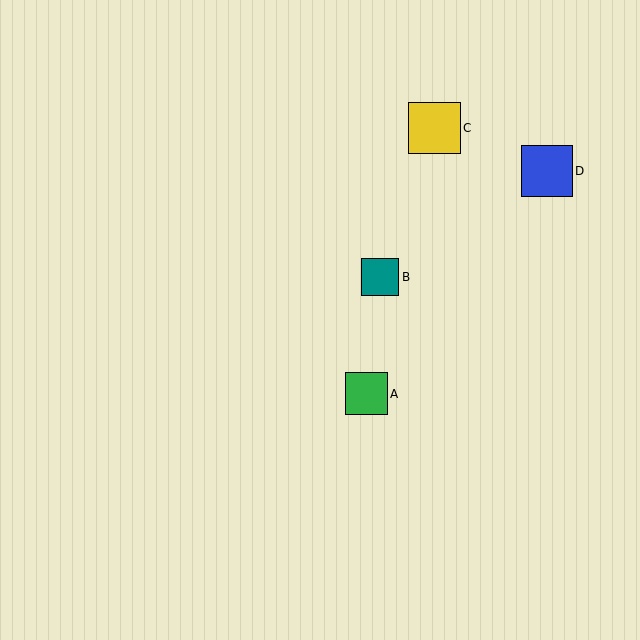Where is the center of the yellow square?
The center of the yellow square is at (434, 128).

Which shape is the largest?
The yellow square (labeled C) is the largest.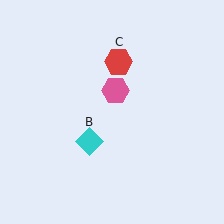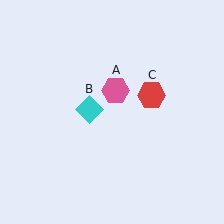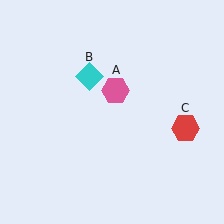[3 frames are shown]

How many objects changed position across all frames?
2 objects changed position: cyan diamond (object B), red hexagon (object C).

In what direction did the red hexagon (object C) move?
The red hexagon (object C) moved down and to the right.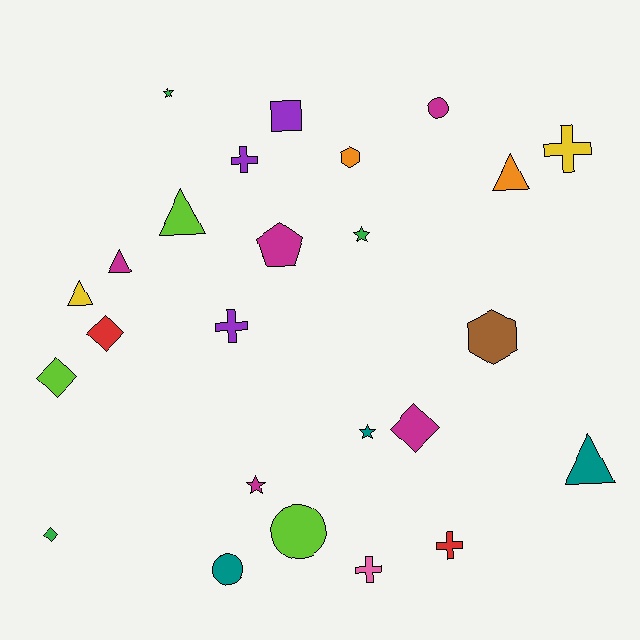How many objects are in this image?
There are 25 objects.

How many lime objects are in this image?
There are 3 lime objects.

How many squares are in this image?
There is 1 square.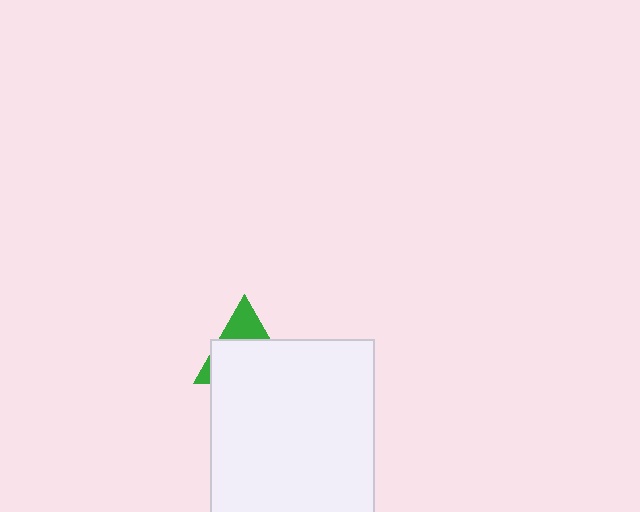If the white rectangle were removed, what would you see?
You would see the complete green triangle.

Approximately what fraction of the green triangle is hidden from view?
Roughly 69% of the green triangle is hidden behind the white rectangle.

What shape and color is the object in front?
The object in front is a white rectangle.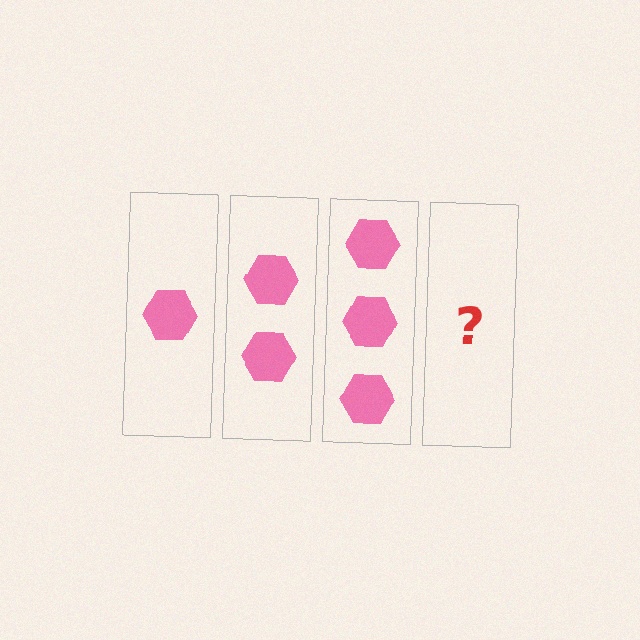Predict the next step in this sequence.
The next step is 4 hexagons.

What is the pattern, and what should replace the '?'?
The pattern is that each step adds one more hexagon. The '?' should be 4 hexagons.